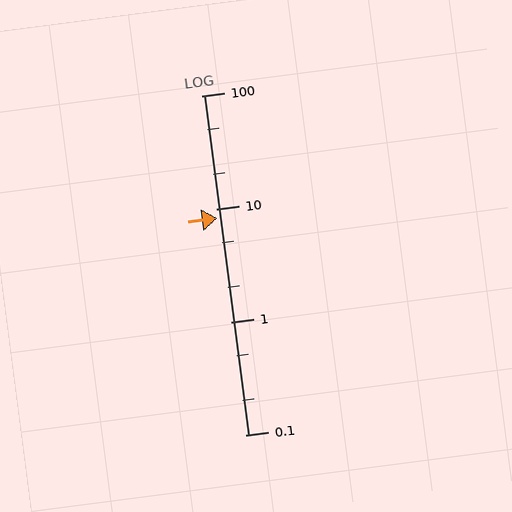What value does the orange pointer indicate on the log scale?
The pointer indicates approximately 8.2.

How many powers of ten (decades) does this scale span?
The scale spans 3 decades, from 0.1 to 100.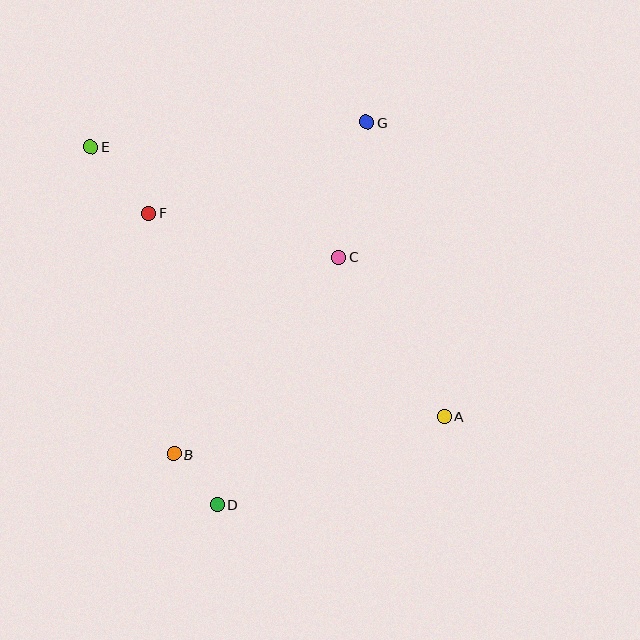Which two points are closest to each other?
Points B and D are closest to each other.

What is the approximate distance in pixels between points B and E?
The distance between B and E is approximately 318 pixels.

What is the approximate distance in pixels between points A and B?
The distance between A and B is approximately 273 pixels.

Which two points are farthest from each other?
Points A and E are farthest from each other.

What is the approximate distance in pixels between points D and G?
The distance between D and G is approximately 411 pixels.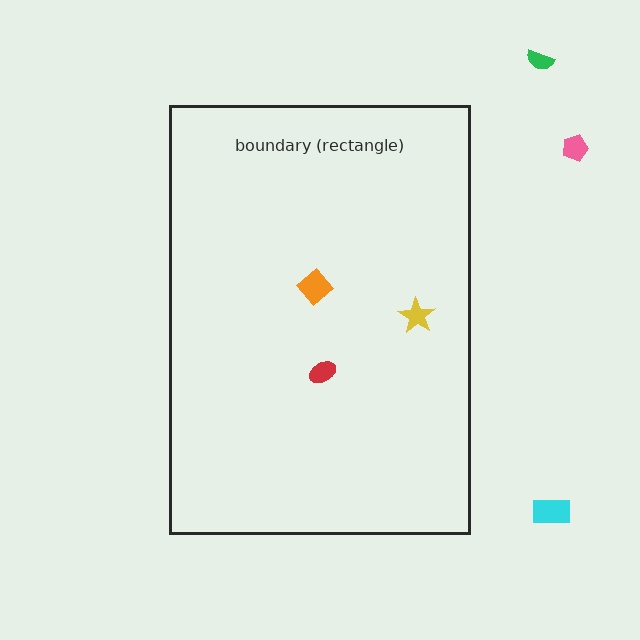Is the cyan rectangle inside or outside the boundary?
Outside.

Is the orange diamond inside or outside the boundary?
Inside.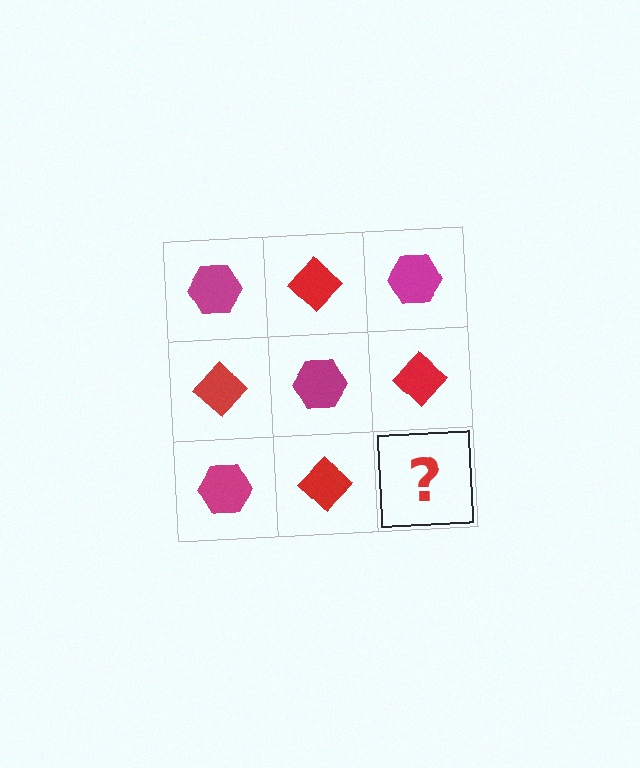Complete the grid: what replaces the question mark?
The question mark should be replaced with a magenta hexagon.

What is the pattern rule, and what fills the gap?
The rule is that it alternates magenta hexagon and red diamond in a checkerboard pattern. The gap should be filled with a magenta hexagon.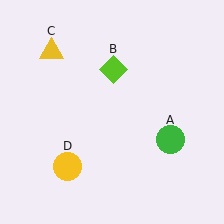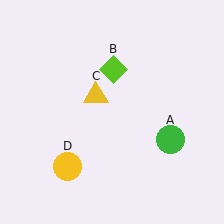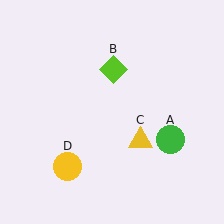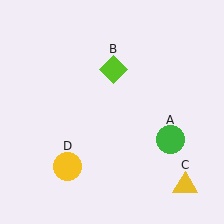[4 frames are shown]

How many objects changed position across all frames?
1 object changed position: yellow triangle (object C).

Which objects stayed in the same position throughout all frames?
Green circle (object A) and lime diamond (object B) and yellow circle (object D) remained stationary.